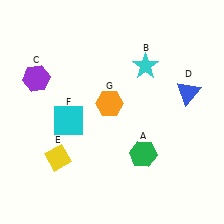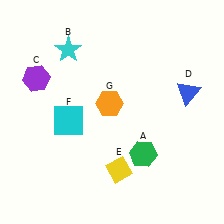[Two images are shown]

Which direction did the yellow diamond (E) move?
The yellow diamond (E) moved right.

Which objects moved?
The objects that moved are: the cyan star (B), the yellow diamond (E).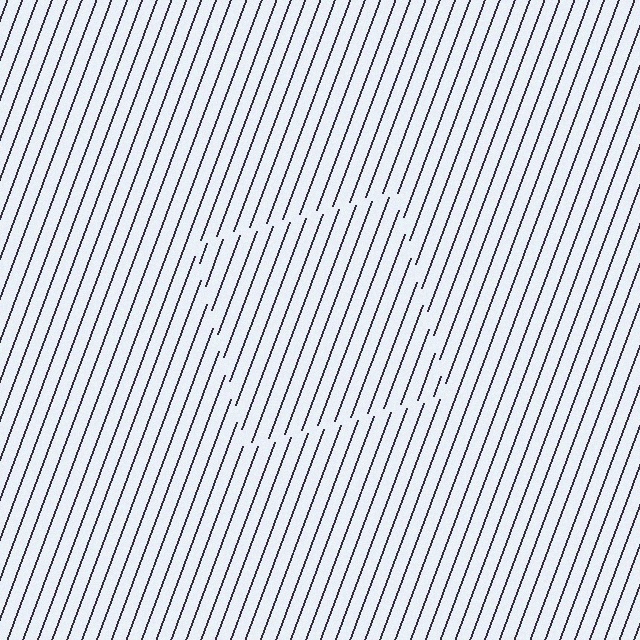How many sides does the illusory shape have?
4 sides — the line-ends trace a square.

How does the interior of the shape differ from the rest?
The interior of the shape contains the same grating, shifted by half a period — the contour is defined by the phase discontinuity where line-ends from the inner and outer gratings abut.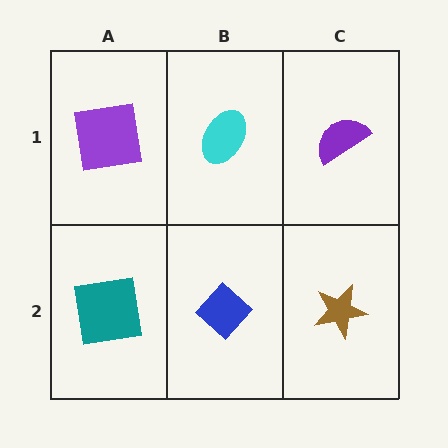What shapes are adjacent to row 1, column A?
A teal square (row 2, column A), a cyan ellipse (row 1, column B).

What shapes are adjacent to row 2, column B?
A cyan ellipse (row 1, column B), a teal square (row 2, column A), a brown star (row 2, column C).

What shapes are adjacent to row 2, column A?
A purple square (row 1, column A), a blue diamond (row 2, column B).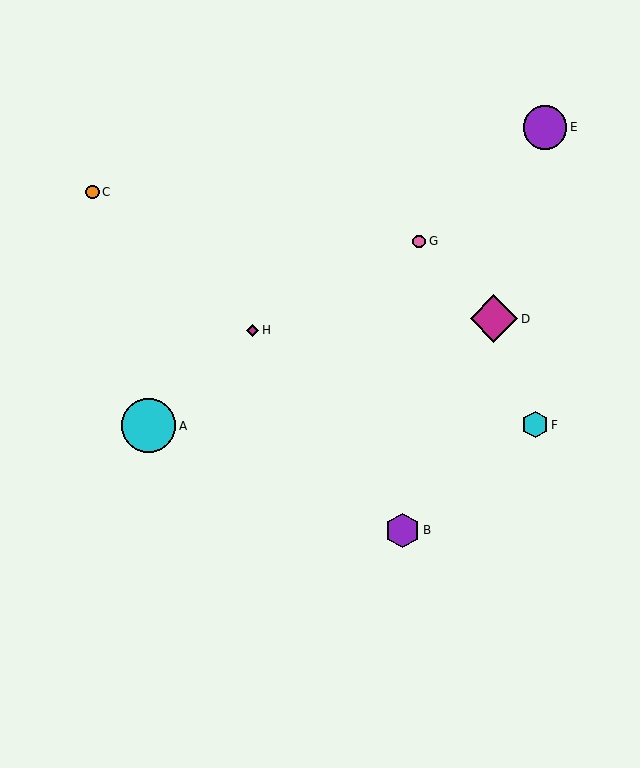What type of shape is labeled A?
Shape A is a cyan circle.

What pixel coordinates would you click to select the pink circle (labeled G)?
Click at (419, 242) to select the pink circle G.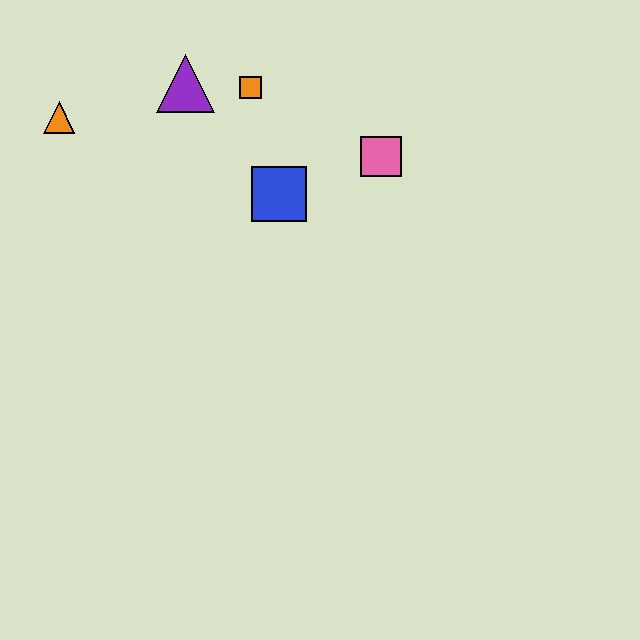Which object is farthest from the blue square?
The orange triangle is farthest from the blue square.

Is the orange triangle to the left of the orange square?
Yes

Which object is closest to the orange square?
The purple triangle is closest to the orange square.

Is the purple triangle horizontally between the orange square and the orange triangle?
Yes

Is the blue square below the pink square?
Yes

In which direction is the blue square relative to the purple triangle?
The blue square is below the purple triangle.